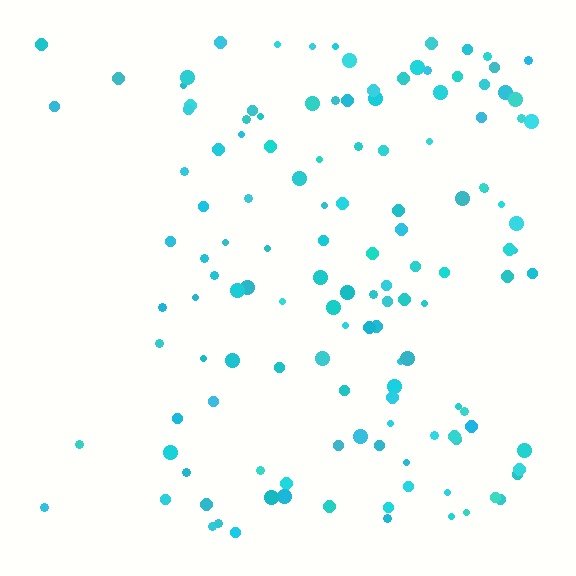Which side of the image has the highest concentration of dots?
The right.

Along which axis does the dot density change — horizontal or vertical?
Horizontal.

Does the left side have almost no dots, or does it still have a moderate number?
Still a moderate number, just noticeably fewer than the right.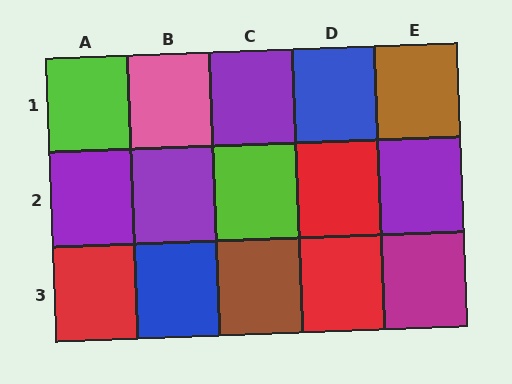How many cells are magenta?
1 cell is magenta.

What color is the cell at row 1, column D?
Blue.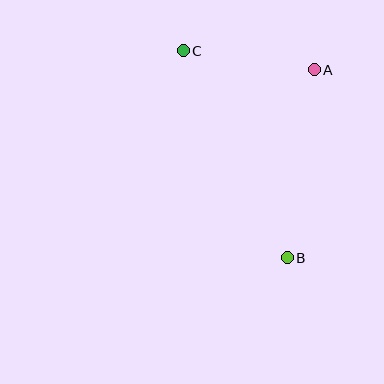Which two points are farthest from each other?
Points B and C are farthest from each other.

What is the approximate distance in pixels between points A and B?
The distance between A and B is approximately 190 pixels.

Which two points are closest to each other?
Points A and C are closest to each other.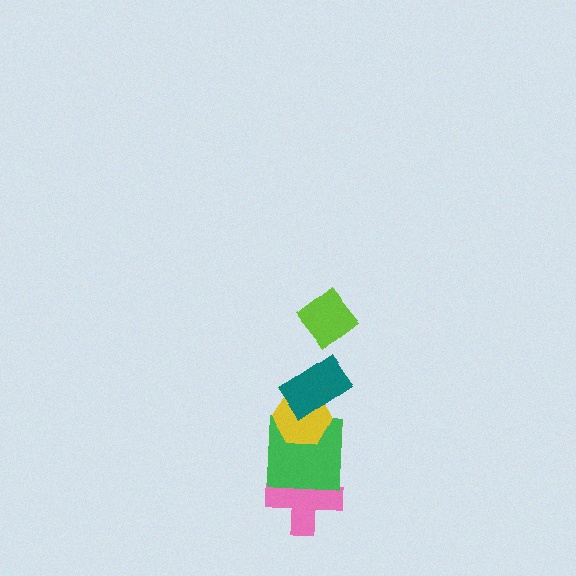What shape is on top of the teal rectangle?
The lime diamond is on top of the teal rectangle.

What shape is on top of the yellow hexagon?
The teal rectangle is on top of the yellow hexagon.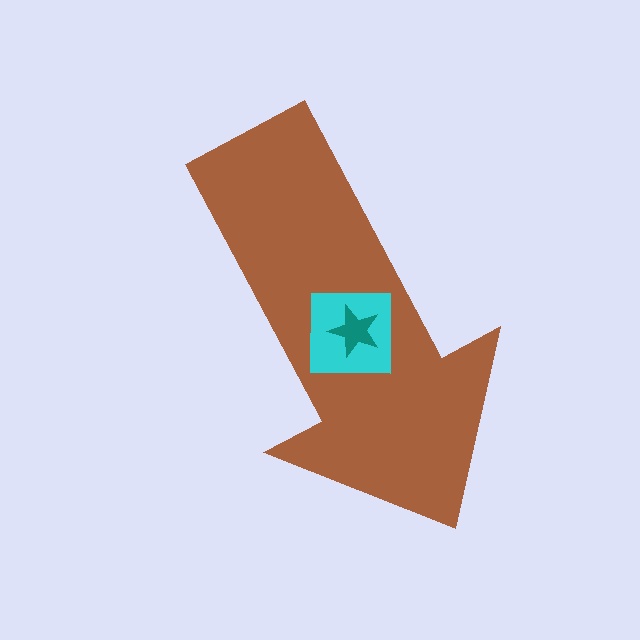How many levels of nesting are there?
3.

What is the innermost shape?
The teal star.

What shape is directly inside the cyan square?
The teal star.